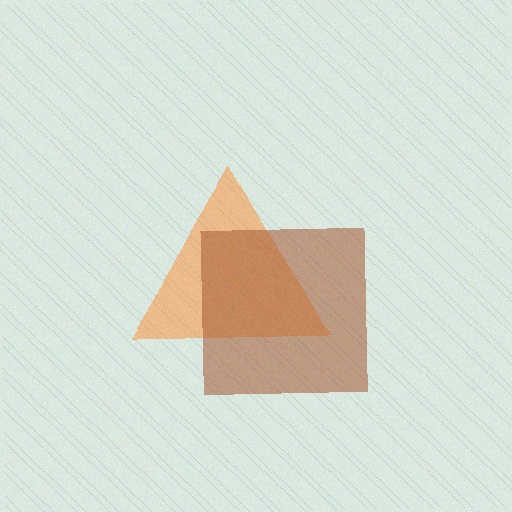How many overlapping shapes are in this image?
There are 2 overlapping shapes in the image.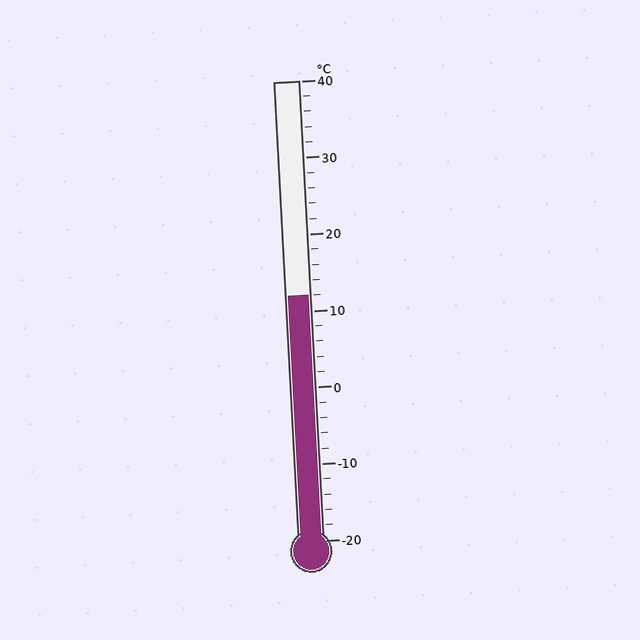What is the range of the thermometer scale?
The thermometer scale ranges from -20°C to 40°C.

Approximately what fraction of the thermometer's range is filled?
The thermometer is filled to approximately 55% of its range.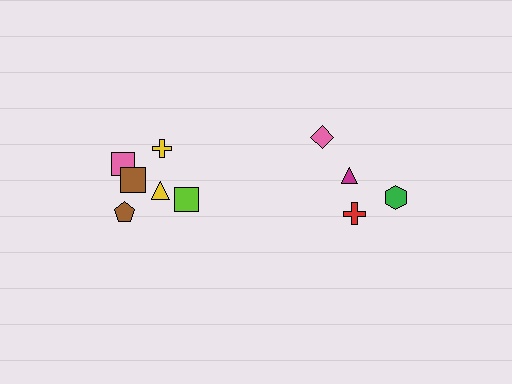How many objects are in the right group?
There are 4 objects.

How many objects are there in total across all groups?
There are 10 objects.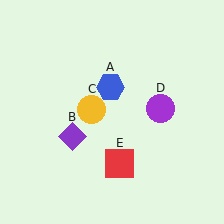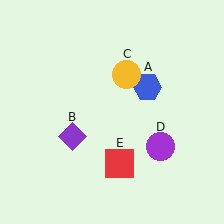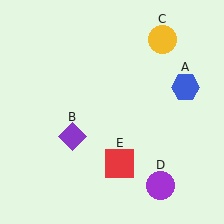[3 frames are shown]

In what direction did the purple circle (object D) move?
The purple circle (object D) moved down.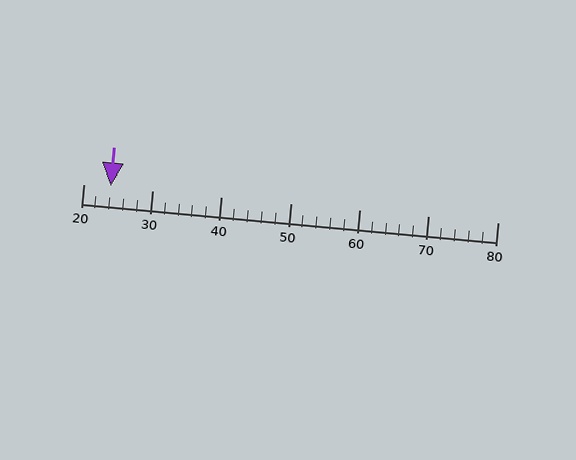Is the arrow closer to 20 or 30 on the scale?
The arrow is closer to 20.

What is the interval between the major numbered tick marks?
The major tick marks are spaced 10 units apart.